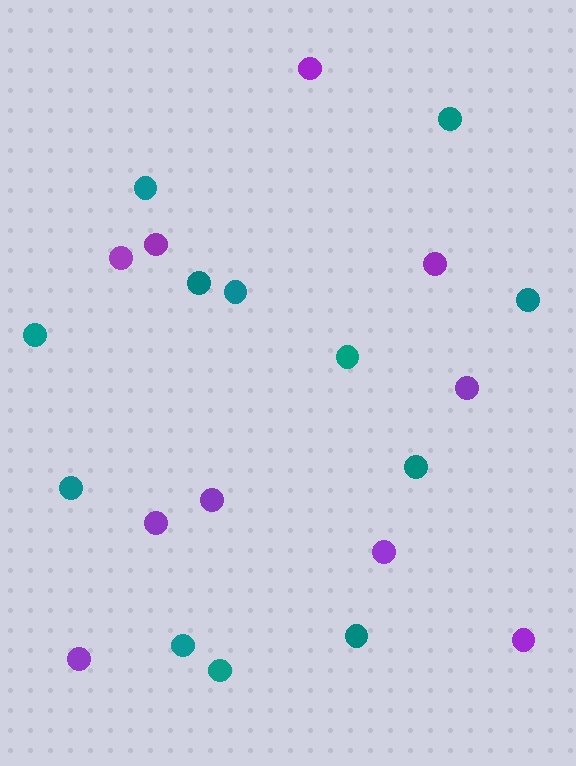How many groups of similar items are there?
There are 2 groups: one group of purple circles (10) and one group of teal circles (12).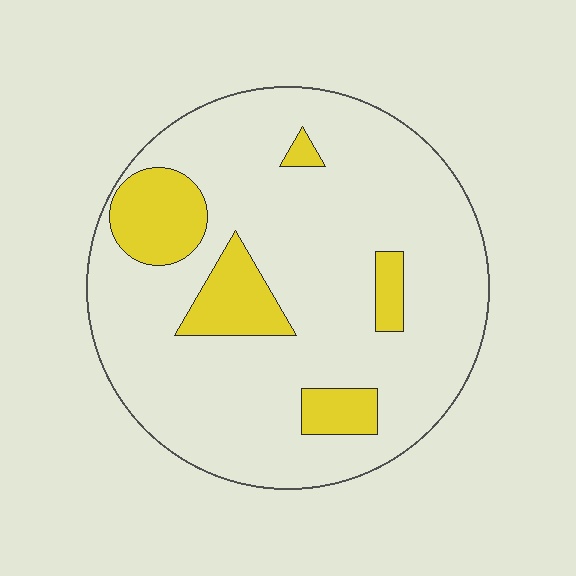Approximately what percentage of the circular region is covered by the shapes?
Approximately 15%.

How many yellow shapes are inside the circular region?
5.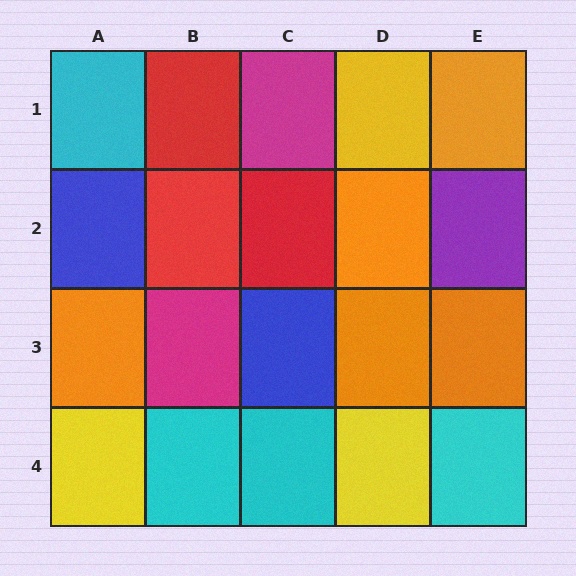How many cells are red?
3 cells are red.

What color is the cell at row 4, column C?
Cyan.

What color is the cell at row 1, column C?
Magenta.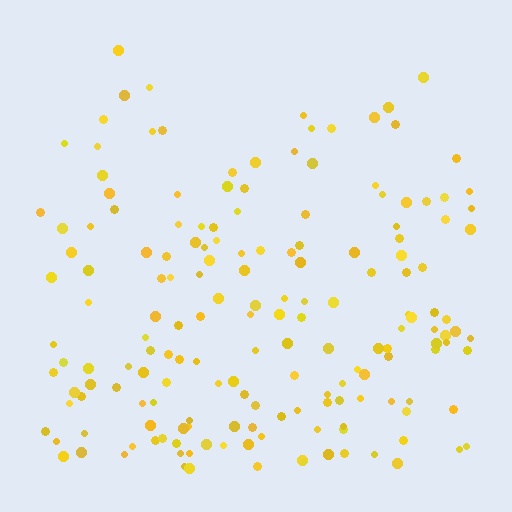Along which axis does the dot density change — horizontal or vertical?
Vertical.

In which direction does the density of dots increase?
From top to bottom, with the bottom side densest.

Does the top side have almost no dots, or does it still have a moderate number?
Still a moderate number, just noticeably fewer than the bottom.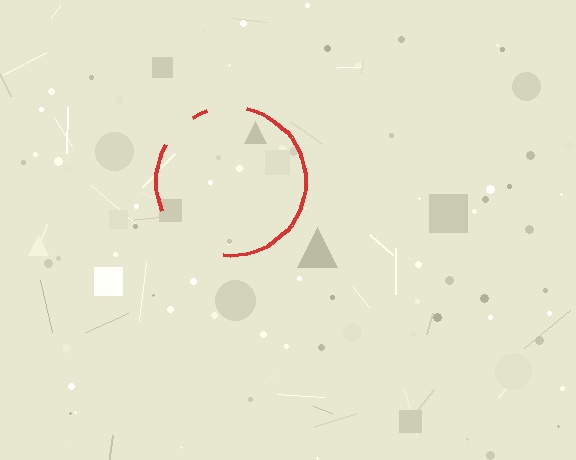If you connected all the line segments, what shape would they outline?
They would outline a circle.